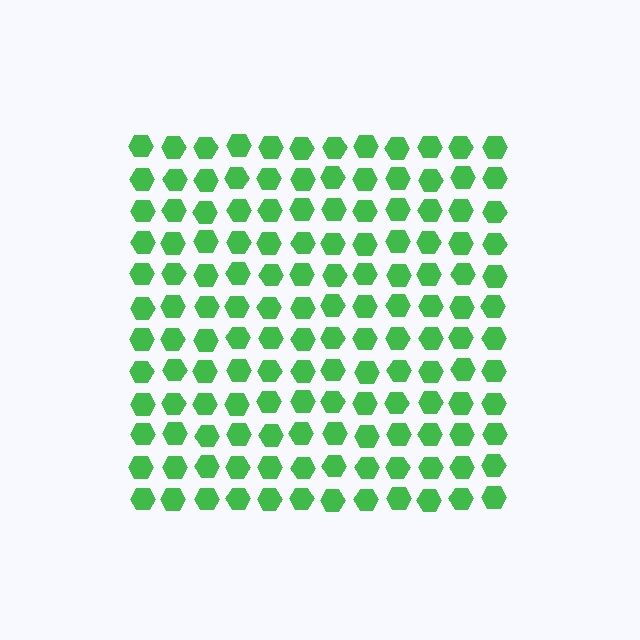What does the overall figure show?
The overall figure shows a square.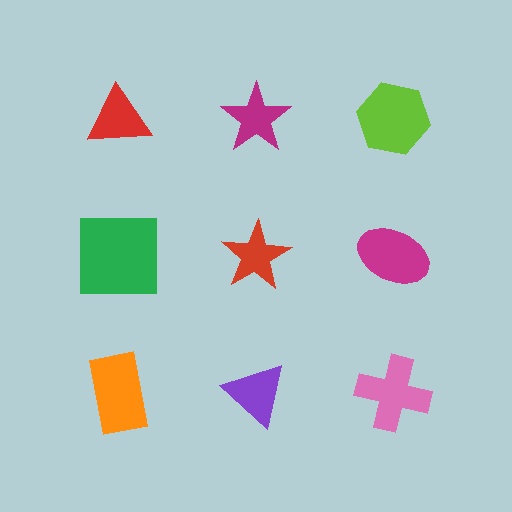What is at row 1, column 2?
A magenta star.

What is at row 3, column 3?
A pink cross.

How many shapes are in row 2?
3 shapes.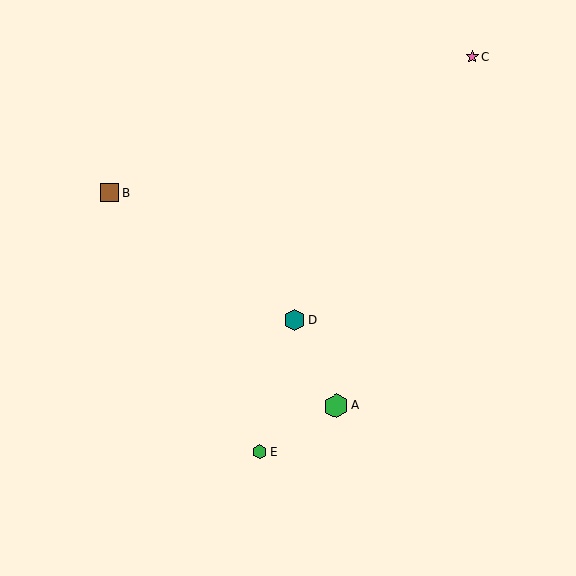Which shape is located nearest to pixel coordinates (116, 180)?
The brown square (labeled B) at (110, 193) is nearest to that location.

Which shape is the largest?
The green hexagon (labeled A) is the largest.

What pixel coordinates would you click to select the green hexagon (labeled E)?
Click at (259, 452) to select the green hexagon E.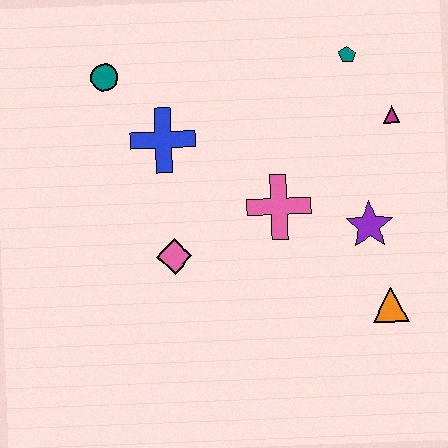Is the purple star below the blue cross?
Yes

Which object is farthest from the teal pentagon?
The pink diamond is farthest from the teal pentagon.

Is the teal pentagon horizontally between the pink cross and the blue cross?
No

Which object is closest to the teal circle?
The blue cross is closest to the teal circle.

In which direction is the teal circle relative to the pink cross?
The teal circle is to the left of the pink cross.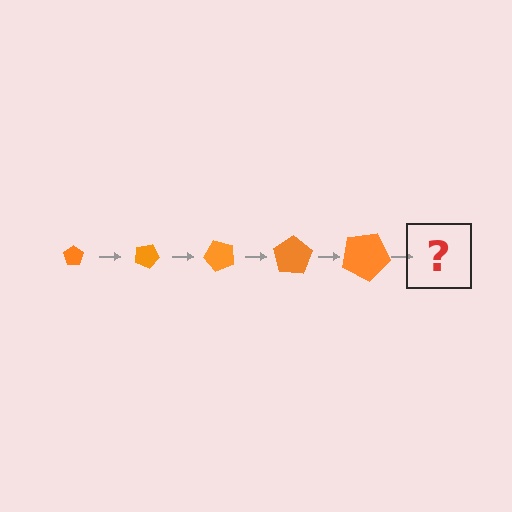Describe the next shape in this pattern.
It should be a pentagon, larger than the previous one and rotated 125 degrees from the start.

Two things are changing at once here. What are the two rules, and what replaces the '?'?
The two rules are that the pentagon grows larger each step and it rotates 25 degrees each step. The '?' should be a pentagon, larger than the previous one and rotated 125 degrees from the start.